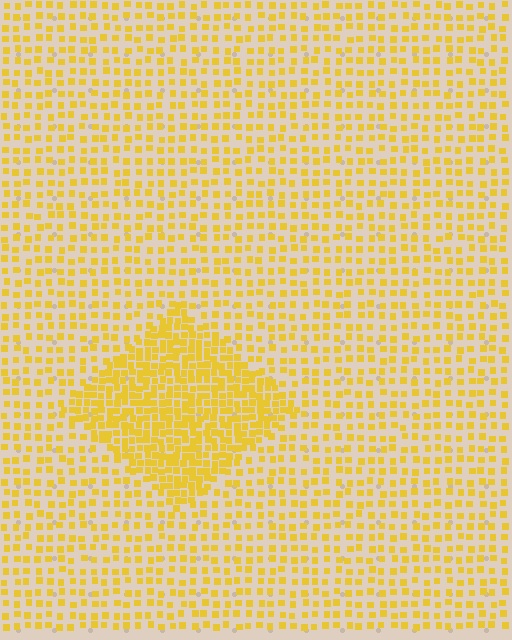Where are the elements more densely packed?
The elements are more densely packed inside the diamond boundary.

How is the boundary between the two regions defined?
The boundary is defined by a change in element density (approximately 2.2x ratio). All elements are the same color, size, and shape.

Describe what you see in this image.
The image contains small yellow elements arranged at two different densities. A diamond-shaped region is visible where the elements are more densely packed than the surrounding area.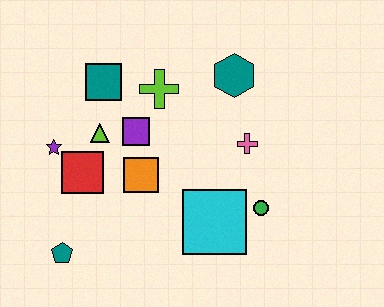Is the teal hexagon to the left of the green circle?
Yes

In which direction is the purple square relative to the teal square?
The purple square is below the teal square.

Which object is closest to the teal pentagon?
The red square is closest to the teal pentagon.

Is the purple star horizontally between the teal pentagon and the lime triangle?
No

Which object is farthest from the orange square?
The teal hexagon is farthest from the orange square.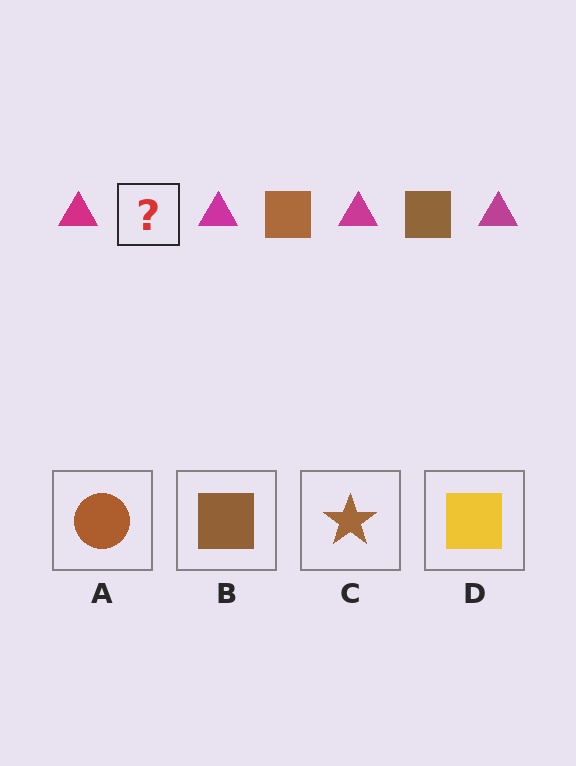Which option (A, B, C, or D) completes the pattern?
B.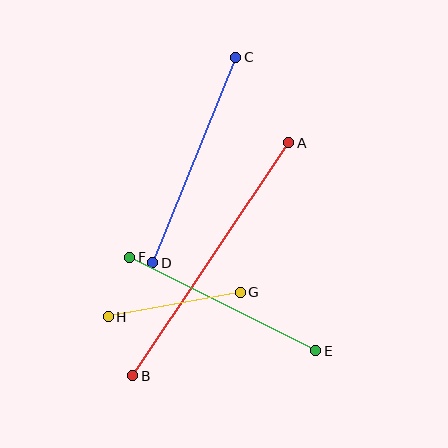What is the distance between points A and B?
The distance is approximately 280 pixels.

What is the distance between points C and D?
The distance is approximately 222 pixels.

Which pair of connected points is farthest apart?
Points A and B are farthest apart.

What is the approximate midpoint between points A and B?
The midpoint is at approximately (211, 259) pixels.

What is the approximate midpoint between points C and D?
The midpoint is at approximately (194, 160) pixels.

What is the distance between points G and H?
The distance is approximately 134 pixels.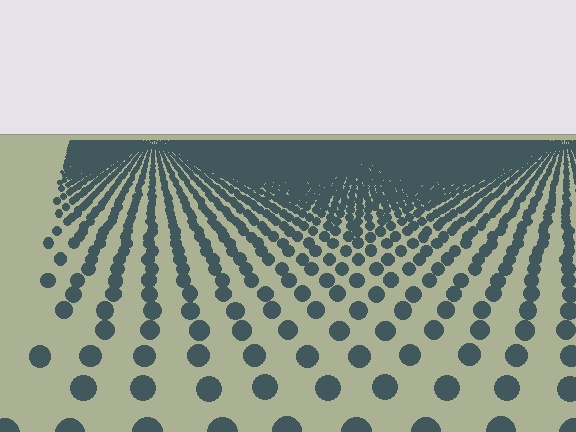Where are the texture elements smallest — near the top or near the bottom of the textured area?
Near the top.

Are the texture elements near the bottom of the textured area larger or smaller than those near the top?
Larger. Near the bottom, elements are closer to the viewer and appear at a bigger on-screen size.